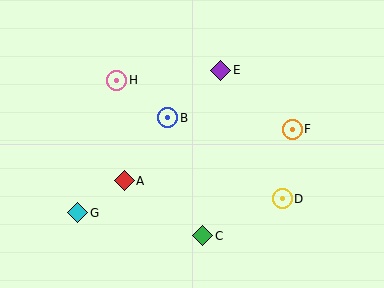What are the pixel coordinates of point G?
Point G is at (78, 213).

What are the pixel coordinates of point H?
Point H is at (117, 80).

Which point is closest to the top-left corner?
Point H is closest to the top-left corner.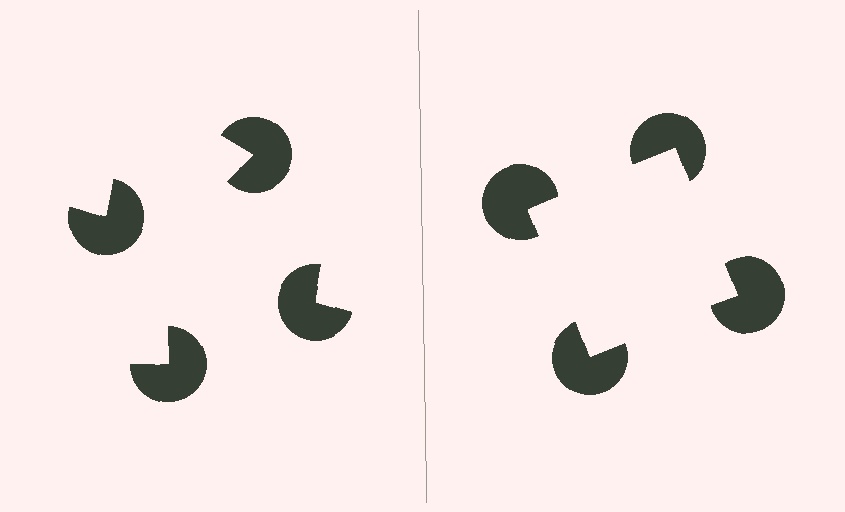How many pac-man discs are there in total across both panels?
8 — 4 on each side.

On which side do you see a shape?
An illusory square appears on the right side. On the left side the wedge cuts are rotated, so no coherent shape forms.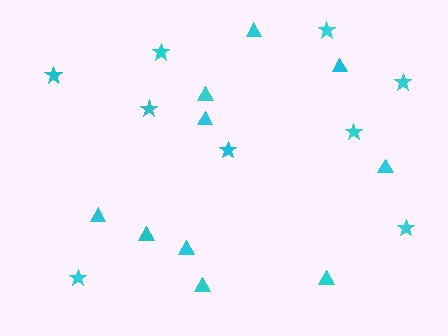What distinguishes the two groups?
There are 2 groups: one group of triangles (10) and one group of stars (9).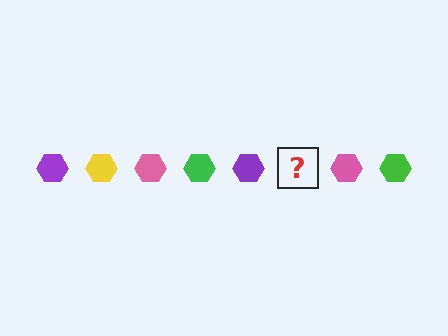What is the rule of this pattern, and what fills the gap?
The rule is that the pattern cycles through purple, yellow, pink, green hexagons. The gap should be filled with a yellow hexagon.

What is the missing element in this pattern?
The missing element is a yellow hexagon.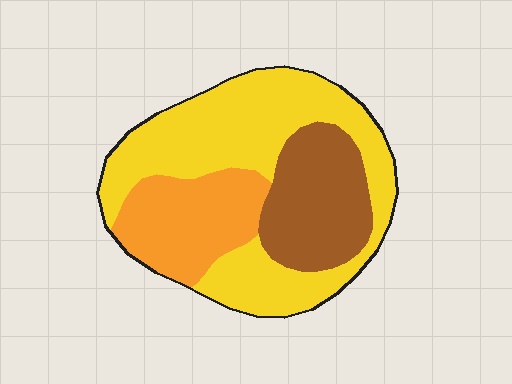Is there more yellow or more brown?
Yellow.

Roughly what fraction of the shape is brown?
Brown covers about 25% of the shape.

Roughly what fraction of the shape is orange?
Orange covers about 25% of the shape.